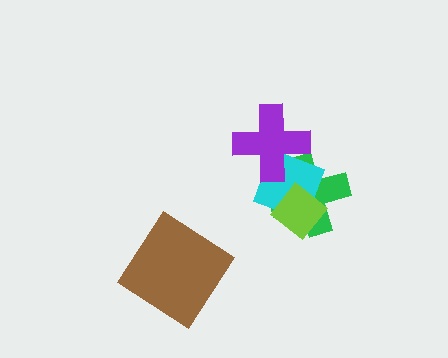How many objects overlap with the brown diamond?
0 objects overlap with the brown diamond.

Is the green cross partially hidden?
Yes, it is partially covered by another shape.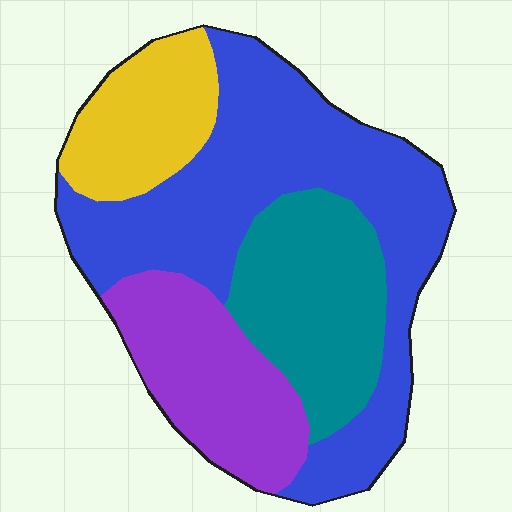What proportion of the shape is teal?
Teal takes up about one fifth (1/5) of the shape.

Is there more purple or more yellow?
Purple.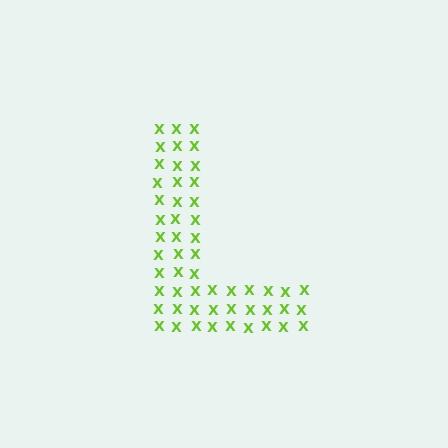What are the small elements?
The small elements are letter X's.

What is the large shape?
The large shape is the letter L.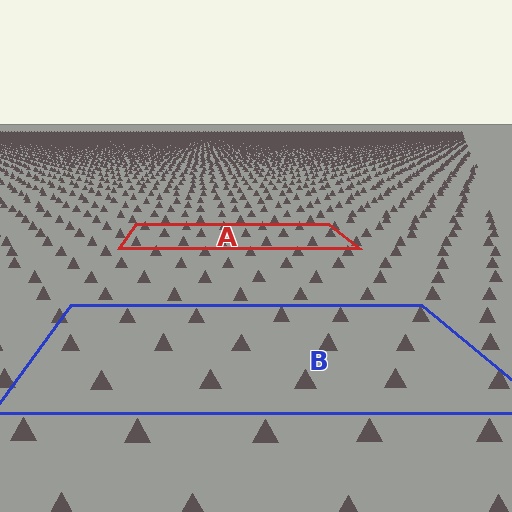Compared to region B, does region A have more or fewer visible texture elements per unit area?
Region A has more texture elements per unit area — they are packed more densely because it is farther away.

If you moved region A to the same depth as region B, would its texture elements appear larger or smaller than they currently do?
They would appear larger. At a closer depth, the same texture elements are projected at a bigger on-screen size.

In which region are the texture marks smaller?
The texture marks are smaller in region A, because it is farther away.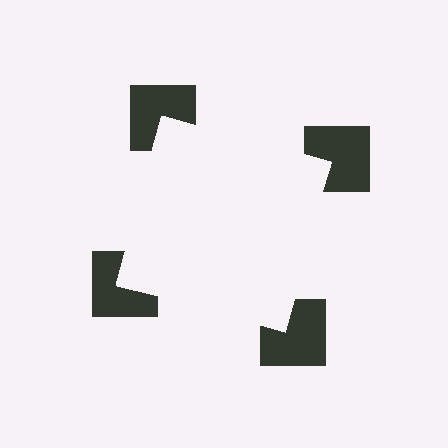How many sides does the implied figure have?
4 sides.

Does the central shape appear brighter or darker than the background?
It typically appears slightly brighter than the background, even though no actual brightness change is drawn.